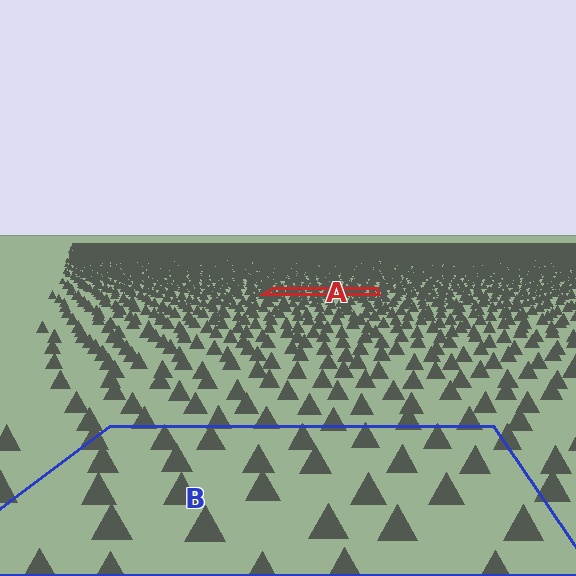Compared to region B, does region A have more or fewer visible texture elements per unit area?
Region A has more texture elements per unit area — they are packed more densely because it is farther away.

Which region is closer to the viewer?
Region B is closer. The texture elements there are larger and more spread out.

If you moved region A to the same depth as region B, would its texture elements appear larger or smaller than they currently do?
They would appear larger. At a closer depth, the same texture elements are projected at a bigger on-screen size.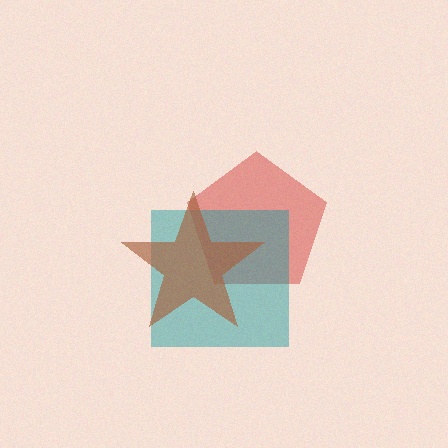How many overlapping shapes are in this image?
There are 3 overlapping shapes in the image.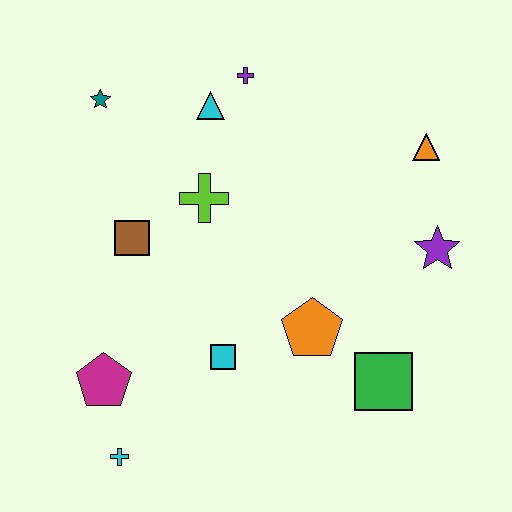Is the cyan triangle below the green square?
No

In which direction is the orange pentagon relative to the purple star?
The orange pentagon is to the left of the purple star.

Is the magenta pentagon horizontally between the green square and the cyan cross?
No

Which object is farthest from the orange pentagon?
The teal star is farthest from the orange pentagon.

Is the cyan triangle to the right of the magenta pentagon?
Yes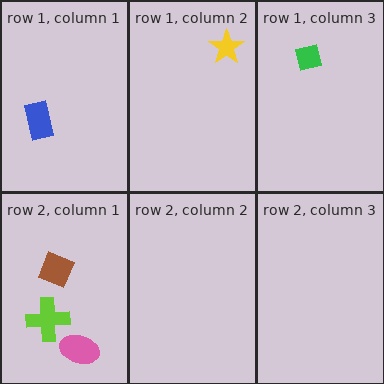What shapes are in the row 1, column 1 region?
The blue rectangle.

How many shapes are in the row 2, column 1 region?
3.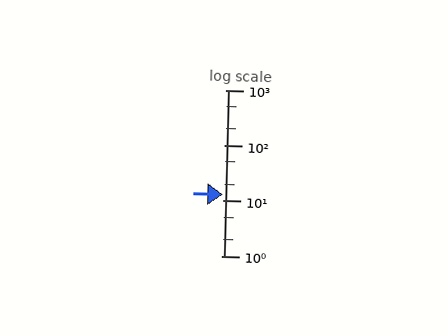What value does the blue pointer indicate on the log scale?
The pointer indicates approximately 13.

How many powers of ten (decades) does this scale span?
The scale spans 3 decades, from 1 to 1000.